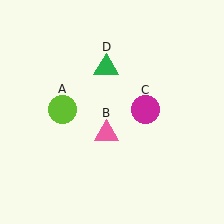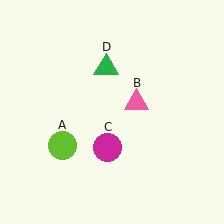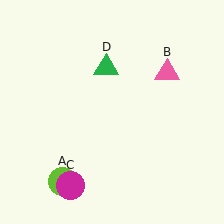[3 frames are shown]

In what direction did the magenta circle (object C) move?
The magenta circle (object C) moved down and to the left.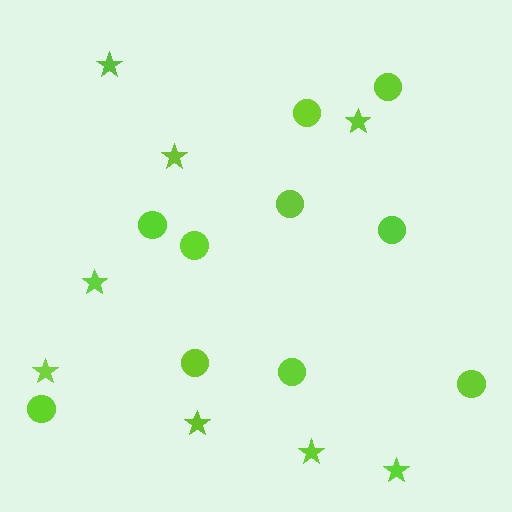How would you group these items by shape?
There are 2 groups: one group of stars (8) and one group of circles (10).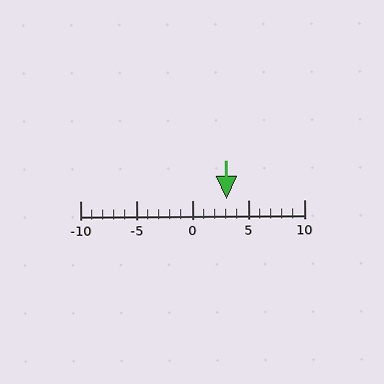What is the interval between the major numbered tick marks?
The major tick marks are spaced 5 units apart.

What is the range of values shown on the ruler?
The ruler shows values from -10 to 10.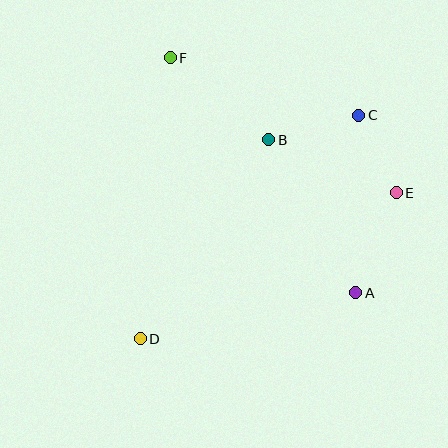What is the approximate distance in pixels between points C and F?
The distance between C and F is approximately 197 pixels.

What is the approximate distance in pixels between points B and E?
The distance between B and E is approximately 138 pixels.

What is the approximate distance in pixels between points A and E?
The distance between A and E is approximately 108 pixels.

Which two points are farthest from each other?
Points C and D are farthest from each other.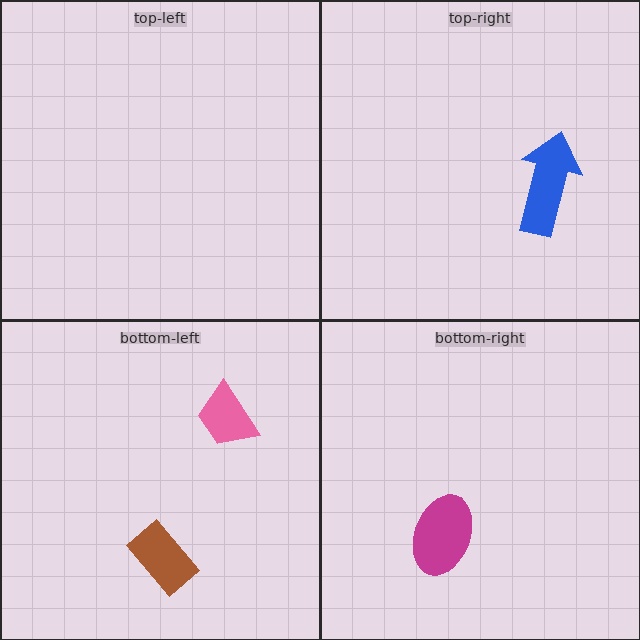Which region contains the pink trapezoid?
The bottom-left region.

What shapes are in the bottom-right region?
The magenta ellipse.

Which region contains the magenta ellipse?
The bottom-right region.